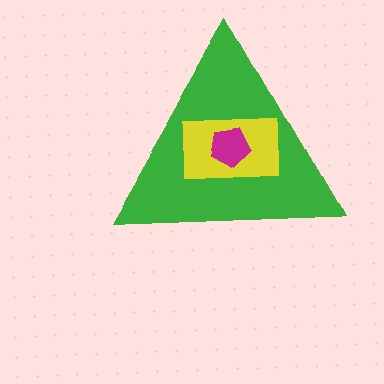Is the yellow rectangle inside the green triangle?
Yes.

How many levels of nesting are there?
3.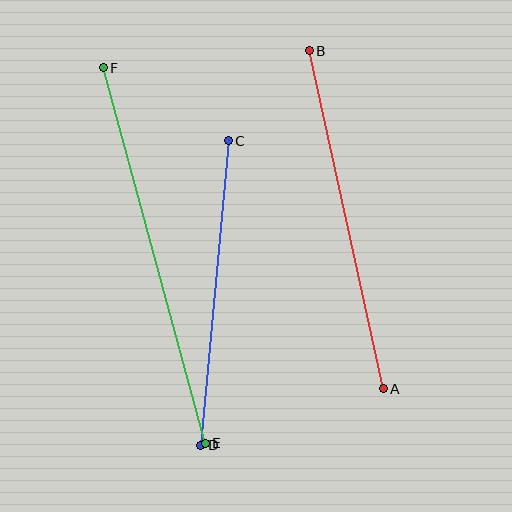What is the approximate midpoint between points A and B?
The midpoint is at approximately (346, 220) pixels.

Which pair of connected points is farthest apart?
Points E and F are farthest apart.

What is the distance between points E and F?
The distance is approximately 389 pixels.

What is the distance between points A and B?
The distance is approximately 346 pixels.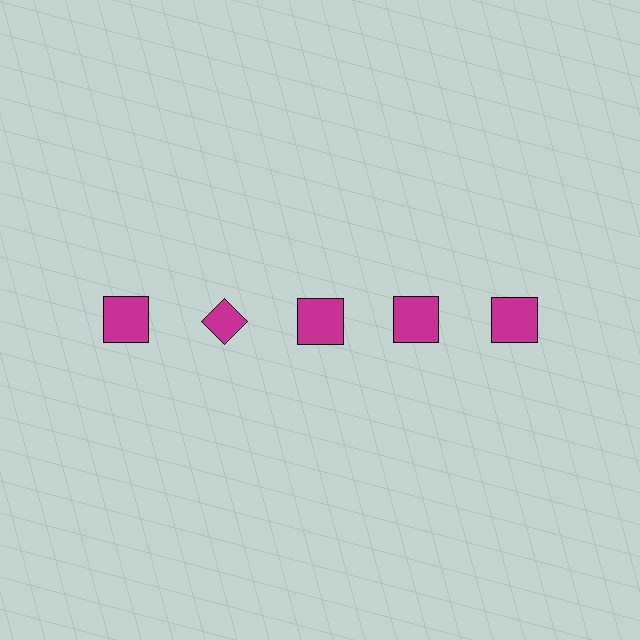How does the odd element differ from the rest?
It has a different shape: diamond instead of square.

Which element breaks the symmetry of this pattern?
The magenta diamond in the top row, second from left column breaks the symmetry. All other shapes are magenta squares.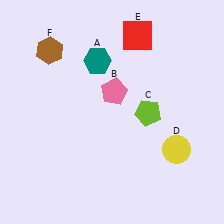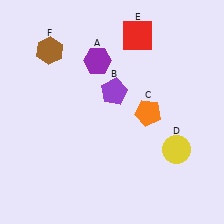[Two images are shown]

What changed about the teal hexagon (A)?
In Image 1, A is teal. In Image 2, it changed to purple.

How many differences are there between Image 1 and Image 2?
There are 3 differences between the two images.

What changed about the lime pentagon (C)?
In Image 1, C is lime. In Image 2, it changed to orange.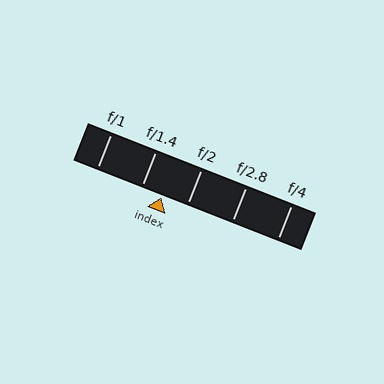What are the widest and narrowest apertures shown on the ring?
The widest aperture shown is f/1 and the narrowest is f/4.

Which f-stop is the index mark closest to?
The index mark is closest to f/1.4.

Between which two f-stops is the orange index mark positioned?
The index mark is between f/1.4 and f/2.